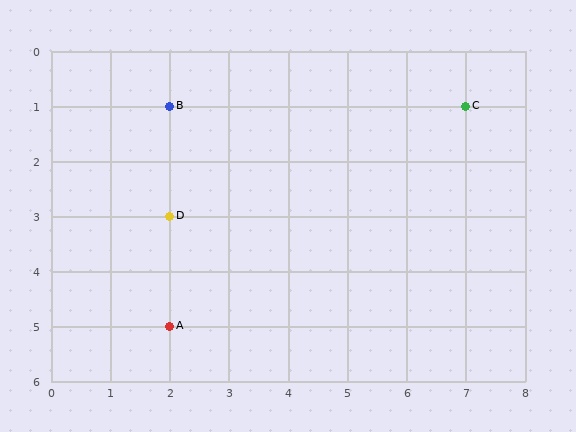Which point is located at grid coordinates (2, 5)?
Point A is at (2, 5).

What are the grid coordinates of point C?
Point C is at grid coordinates (7, 1).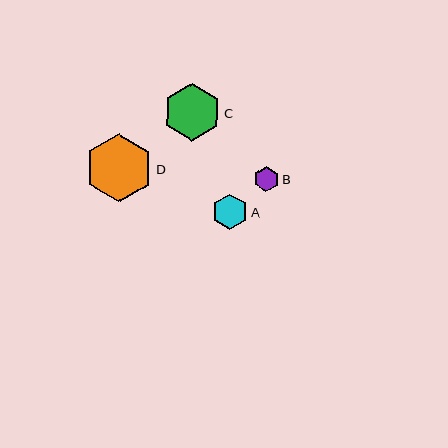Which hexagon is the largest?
Hexagon D is the largest with a size of approximately 68 pixels.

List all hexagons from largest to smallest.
From largest to smallest: D, C, A, B.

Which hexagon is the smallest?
Hexagon B is the smallest with a size of approximately 24 pixels.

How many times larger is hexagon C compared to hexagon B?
Hexagon C is approximately 2.4 times the size of hexagon B.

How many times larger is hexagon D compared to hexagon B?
Hexagon D is approximately 2.8 times the size of hexagon B.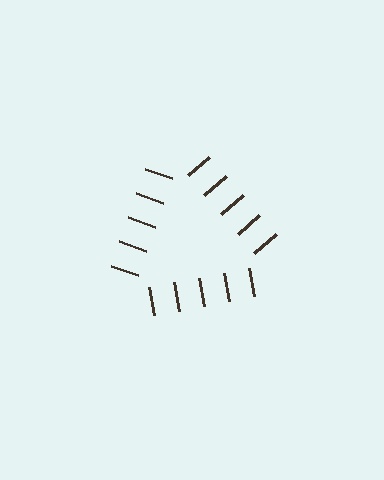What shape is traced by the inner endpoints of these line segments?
An illusory triangle — the line segments terminate on its edges but no continuous stroke is drawn.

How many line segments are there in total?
15 — 5 along each of the 3 edges.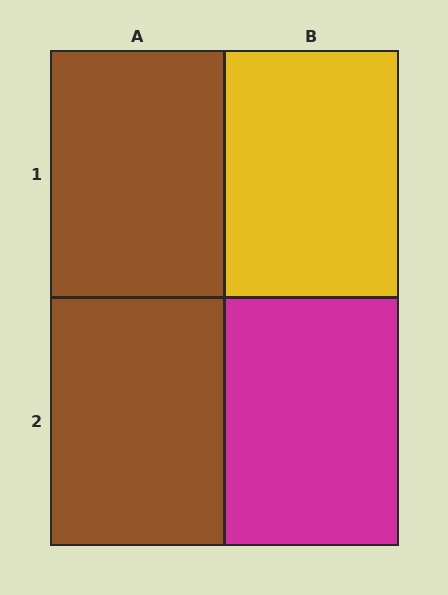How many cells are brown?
2 cells are brown.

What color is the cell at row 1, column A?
Brown.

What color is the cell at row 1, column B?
Yellow.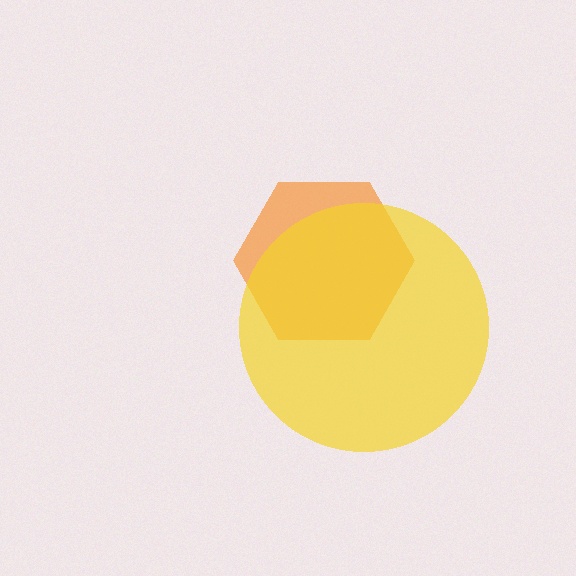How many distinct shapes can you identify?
There are 2 distinct shapes: an orange hexagon, a yellow circle.